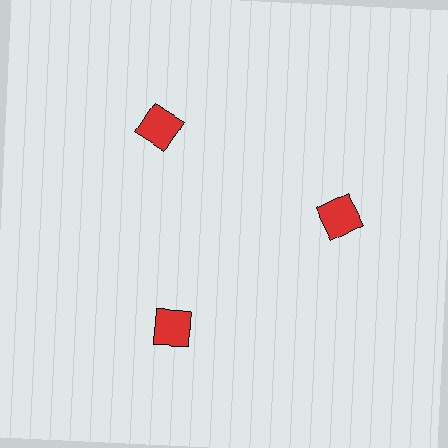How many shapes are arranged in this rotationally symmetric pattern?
There are 3 shapes, arranged in 3 groups of 1.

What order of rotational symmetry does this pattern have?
This pattern has 3-fold rotational symmetry.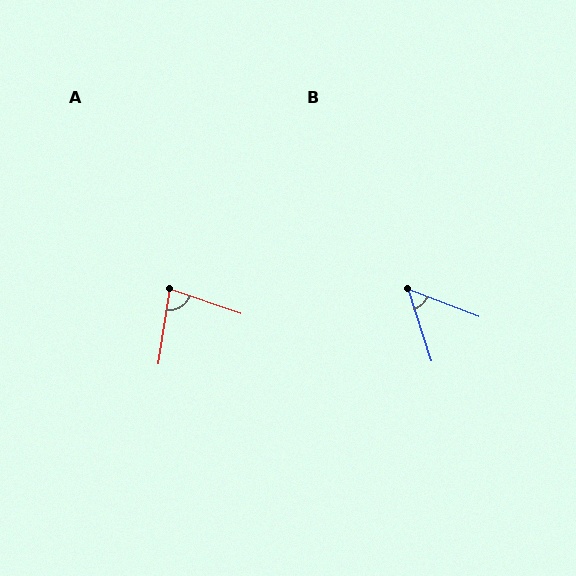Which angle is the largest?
A, at approximately 80 degrees.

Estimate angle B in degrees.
Approximately 51 degrees.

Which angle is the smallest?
B, at approximately 51 degrees.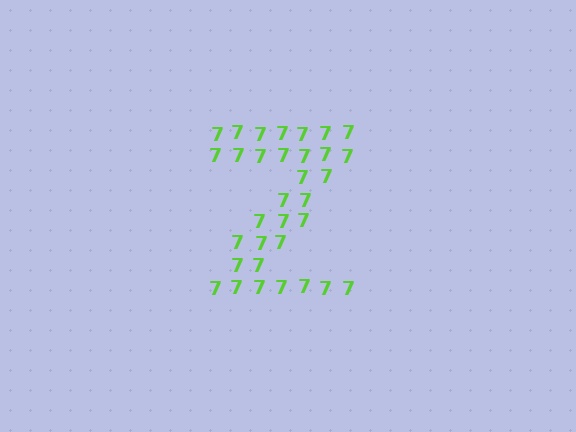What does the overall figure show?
The overall figure shows the letter Z.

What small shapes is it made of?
It is made of small digit 7's.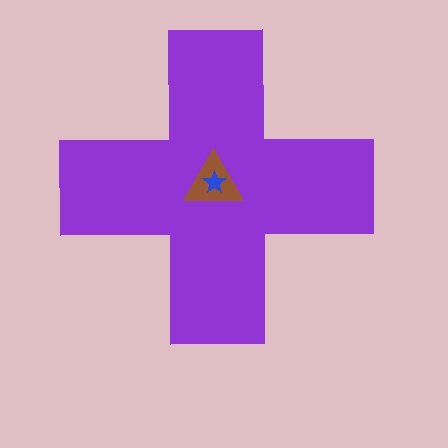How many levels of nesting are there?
3.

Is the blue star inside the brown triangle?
Yes.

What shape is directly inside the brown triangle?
The blue star.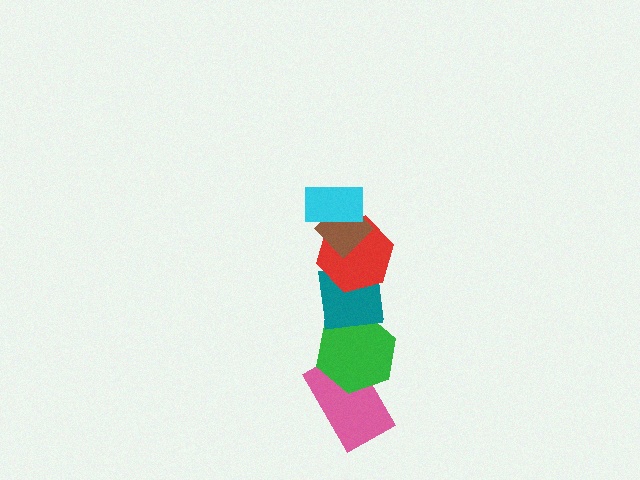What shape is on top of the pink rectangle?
The green hexagon is on top of the pink rectangle.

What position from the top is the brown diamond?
The brown diamond is 2nd from the top.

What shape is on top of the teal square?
The red hexagon is on top of the teal square.